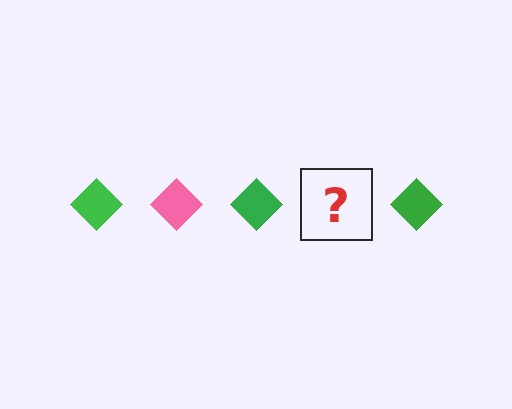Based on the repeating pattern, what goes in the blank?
The blank should be a pink diamond.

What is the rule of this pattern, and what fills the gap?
The rule is that the pattern cycles through green, pink diamonds. The gap should be filled with a pink diamond.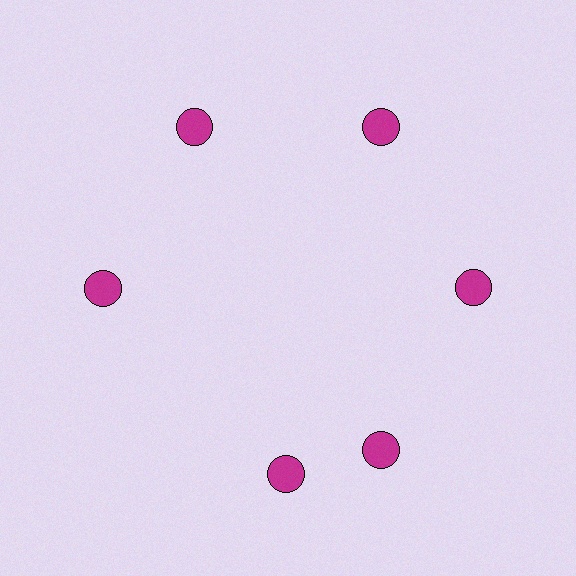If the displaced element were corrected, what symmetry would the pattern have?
It would have 6-fold rotational symmetry — the pattern would map onto itself every 60 degrees.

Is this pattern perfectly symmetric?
No. The 6 magenta circles are arranged in a ring, but one element near the 7 o'clock position is rotated out of alignment along the ring, breaking the 6-fold rotational symmetry.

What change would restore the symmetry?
The symmetry would be restored by rotating it back into even spacing with its neighbors so that all 6 circles sit at equal angles and equal distance from the center.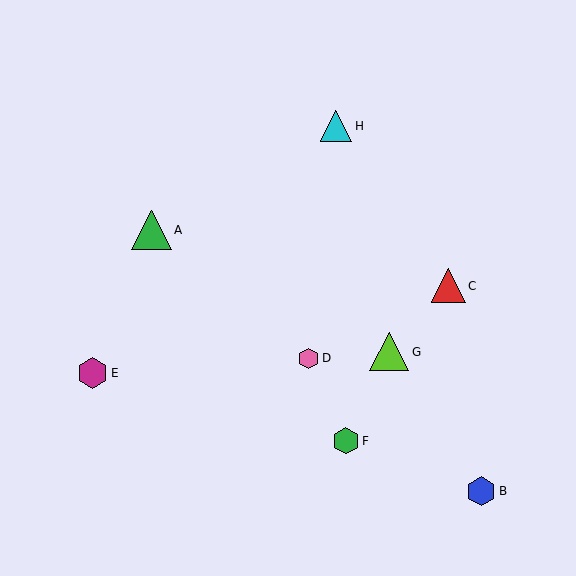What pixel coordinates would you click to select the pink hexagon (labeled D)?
Click at (309, 358) to select the pink hexagon D.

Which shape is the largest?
The green triangle (labeled A) is the largest.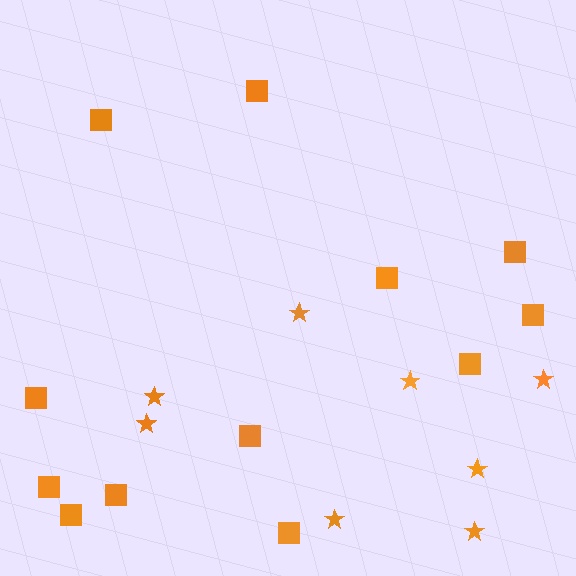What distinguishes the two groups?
There are 2 groups: one group of squares (12) and one group of stars (8).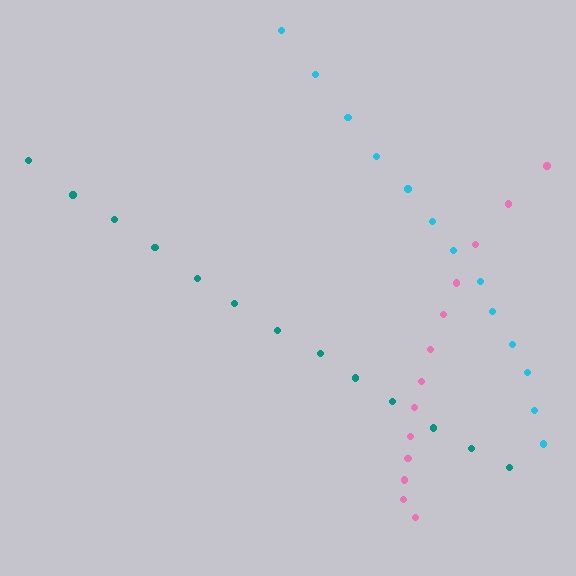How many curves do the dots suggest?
There are 3 distinct paths.